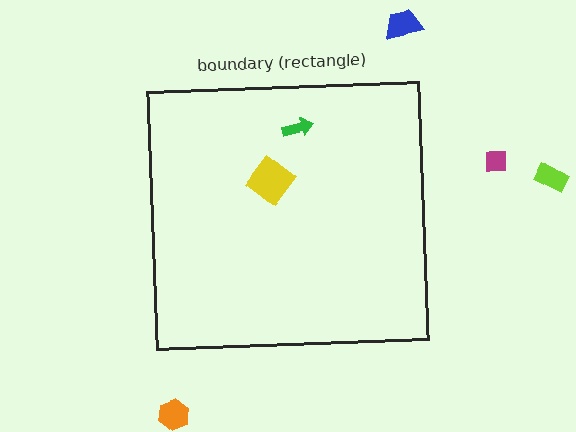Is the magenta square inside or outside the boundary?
Outside.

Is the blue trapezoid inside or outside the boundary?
Outside.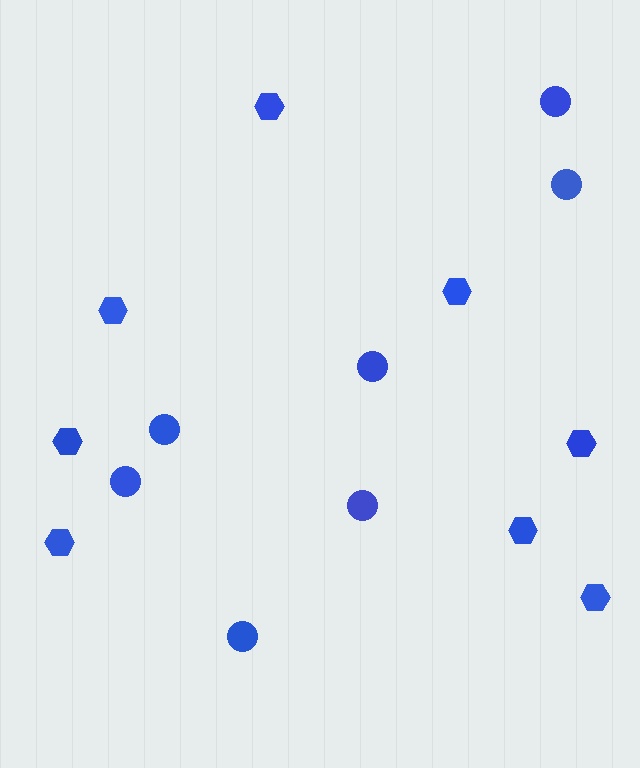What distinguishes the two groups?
There are 2 groups: one group of hexagons (8) and one group of circles (7).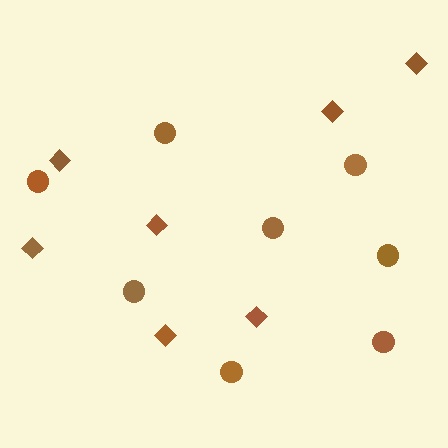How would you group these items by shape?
There are 2 groups: one group of circles (8) and one group of diamonds (7).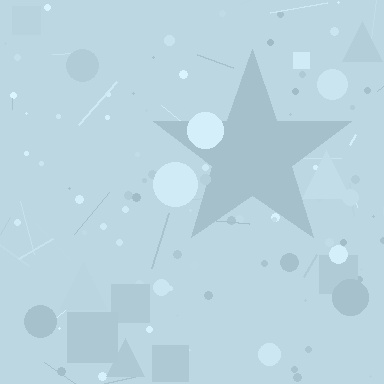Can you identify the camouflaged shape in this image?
The camouflaged shape is a star.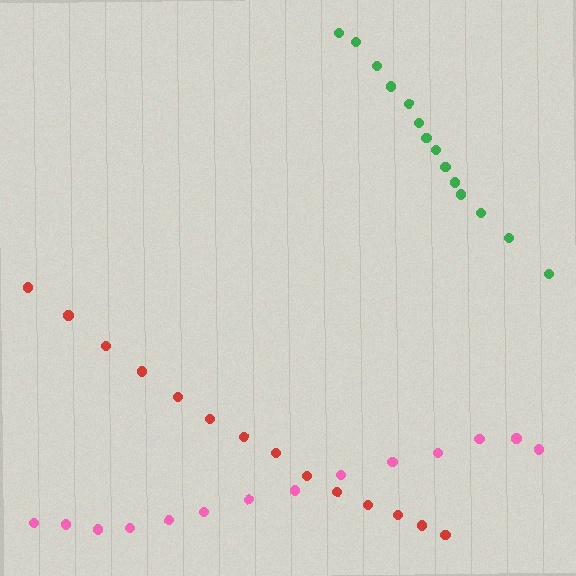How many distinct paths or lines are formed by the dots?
There are 3 distinct paths.